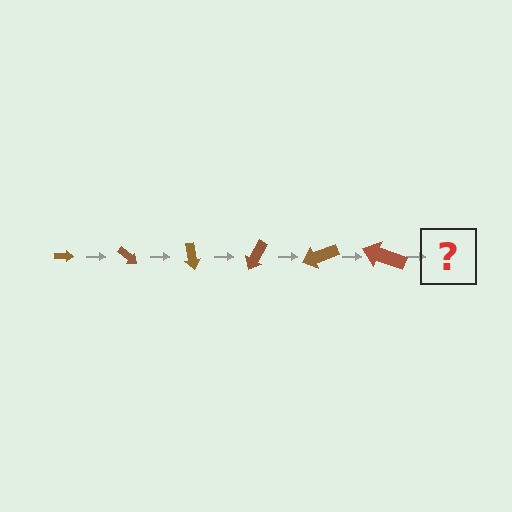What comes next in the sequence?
The next element should be an arrow, larger than the previous one and rotated 240 degrees from the start.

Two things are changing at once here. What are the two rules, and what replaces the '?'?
The two rules are that the arrow grows larger each step and it rotates 40 degrees each step. The '?' should be an arrow, larger than the previous one and rotated 240 degrees from the start.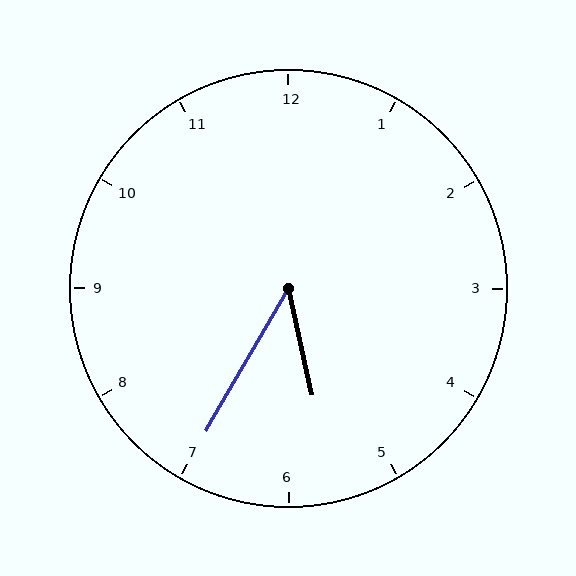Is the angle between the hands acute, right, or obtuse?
It is acute.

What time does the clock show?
5:35.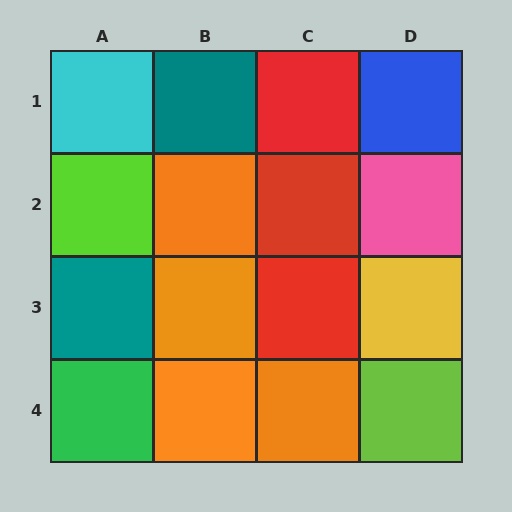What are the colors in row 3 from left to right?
Teal, orange, red, yellow.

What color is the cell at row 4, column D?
Lime.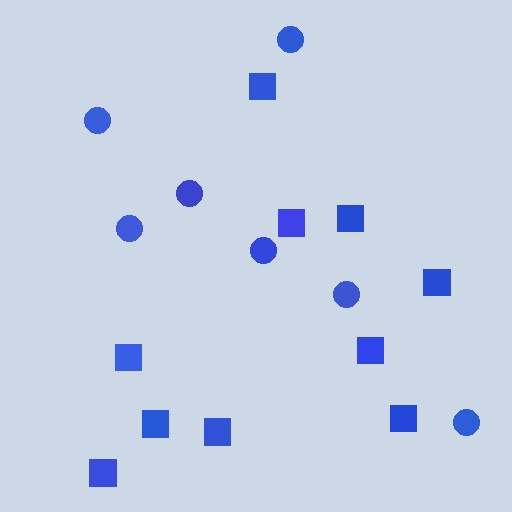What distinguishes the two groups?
There are 2 groups: one group of circles (7) and one group of squares (10).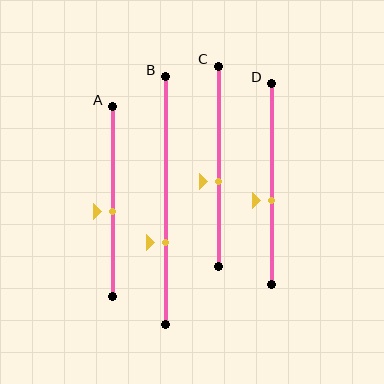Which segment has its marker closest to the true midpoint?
Segment A has its marker closest to the true midpoint.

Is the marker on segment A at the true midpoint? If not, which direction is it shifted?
No, the marker on segment A is shifted downward by about 5% of the segment length.